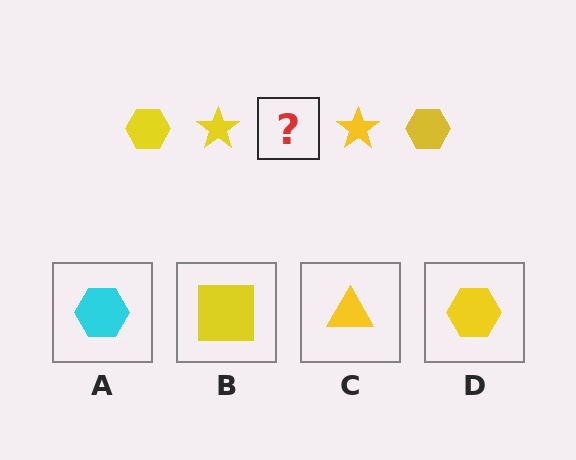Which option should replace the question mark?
Option D.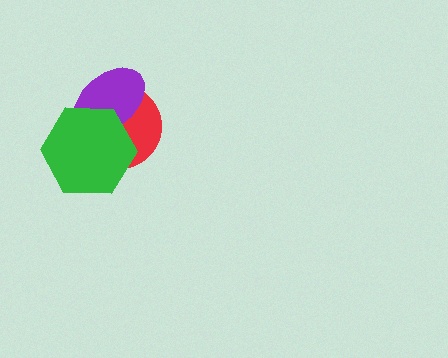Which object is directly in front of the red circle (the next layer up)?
The purple ellipse is directly in front of the red circle.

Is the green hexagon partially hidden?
No, no other shape covers it.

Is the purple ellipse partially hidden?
Yes, it is partially covered by another shape.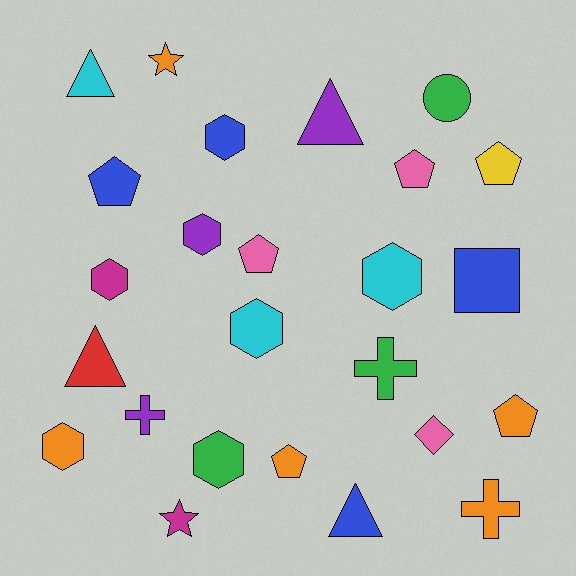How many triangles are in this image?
There are 4 triangles.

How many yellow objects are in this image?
There is 1 yellow object.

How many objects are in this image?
There are 25 objects.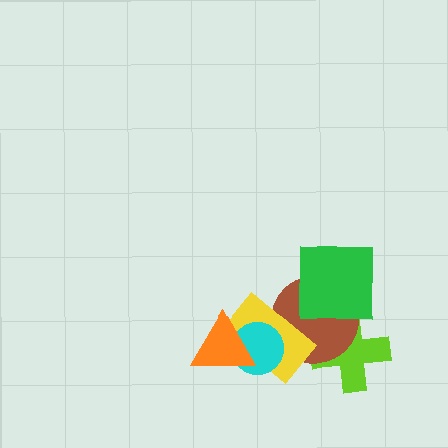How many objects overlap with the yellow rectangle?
3 objects overlap with the yellow rectangle.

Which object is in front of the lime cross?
The brown circle is in front of the lime cross.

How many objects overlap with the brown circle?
3 objects overlap with the brown circle.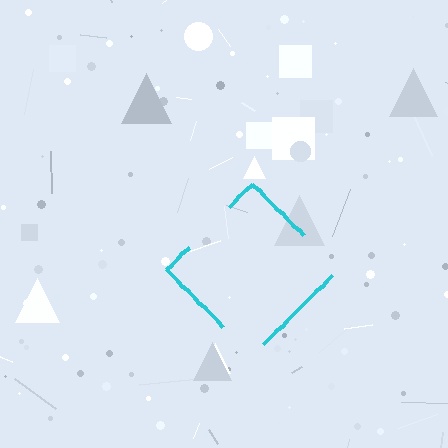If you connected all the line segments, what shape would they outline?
They would outline a diamond.